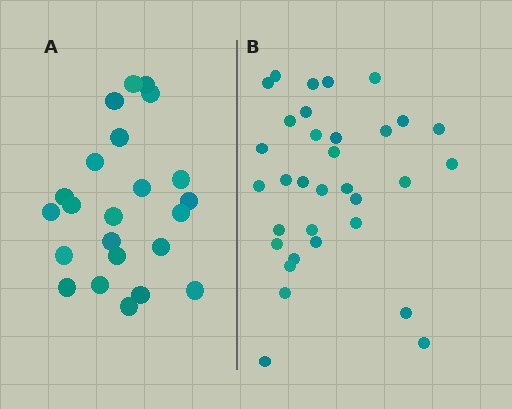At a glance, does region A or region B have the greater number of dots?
Region B (the right region) has more dots.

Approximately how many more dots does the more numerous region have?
Region B has roughly 10 or so more dots than region A.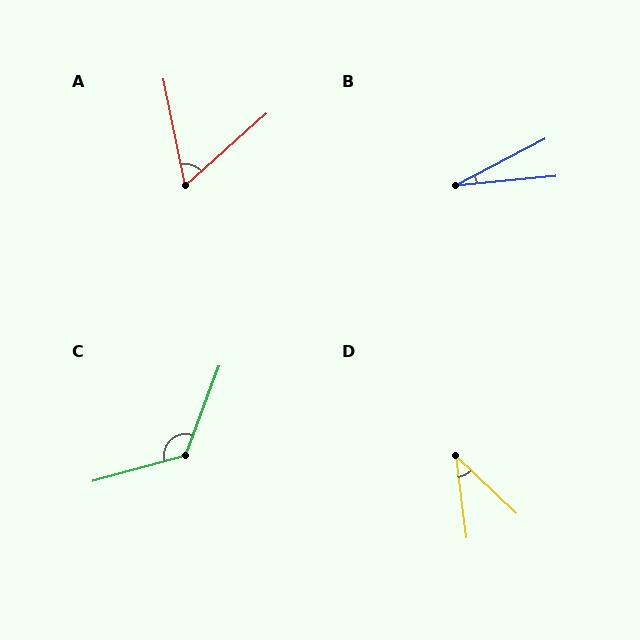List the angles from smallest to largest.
B (22°), D (39°), A (59°), C (126°).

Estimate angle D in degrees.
Approximately 39 degrees.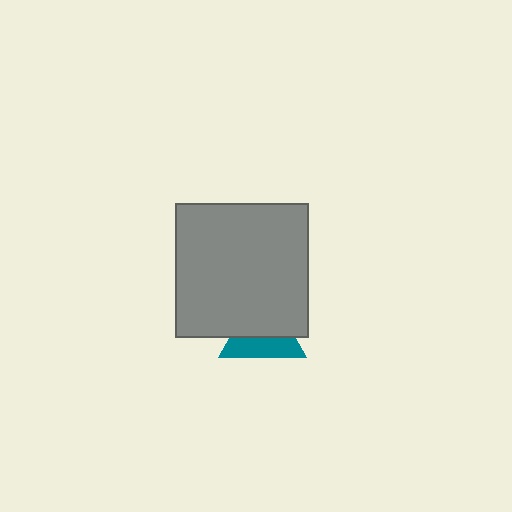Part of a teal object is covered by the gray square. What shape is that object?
It is a triangle.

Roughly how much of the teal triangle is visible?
A small part of it is visible (roughly 45%).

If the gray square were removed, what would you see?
You would see the complete teal triangle.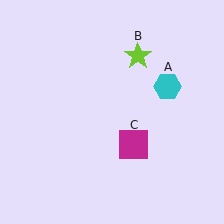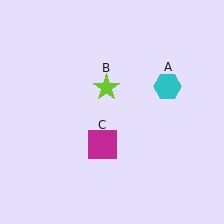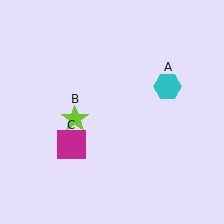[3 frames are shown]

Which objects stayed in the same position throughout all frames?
Cyan hexagon (object A) remained stationary.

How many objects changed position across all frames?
2 objects changed position: lime star (object B), magenta square (object C).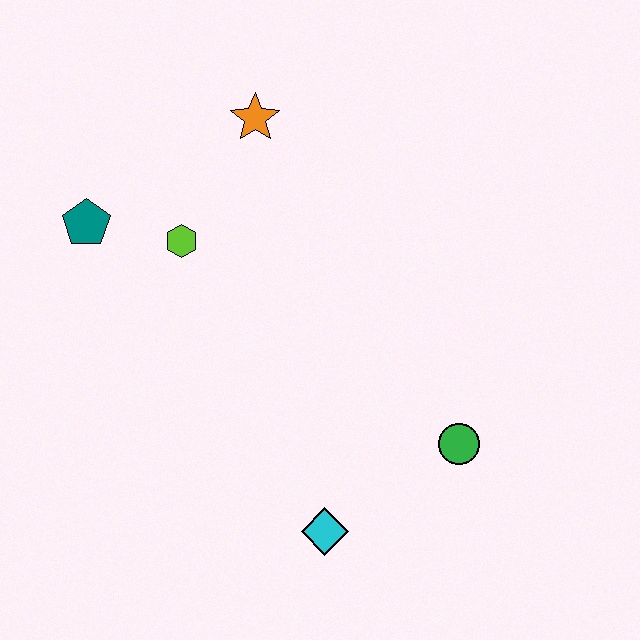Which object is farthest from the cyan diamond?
The orange star is farthest from the cyan diamond.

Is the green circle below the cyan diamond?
No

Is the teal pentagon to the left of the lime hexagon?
Yes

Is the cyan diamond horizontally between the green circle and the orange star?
Yes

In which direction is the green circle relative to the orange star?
The green circle is below the orange star.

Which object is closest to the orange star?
The lime hexagon is closest to the orange star.